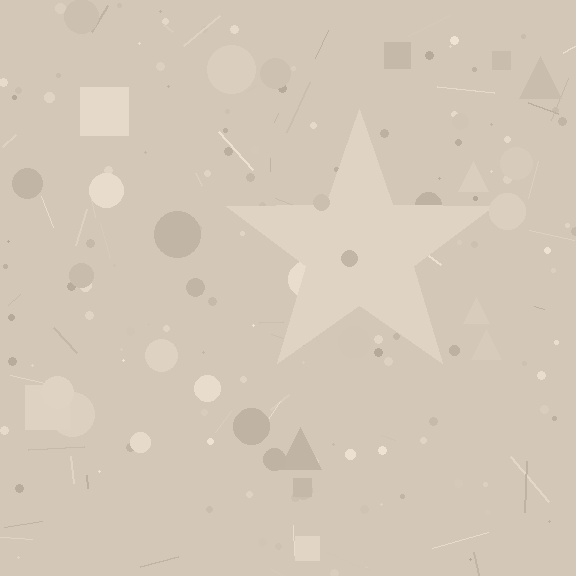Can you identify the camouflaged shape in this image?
The camouflaged shape is a star.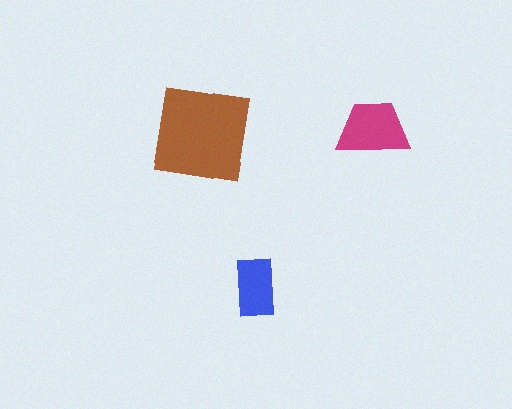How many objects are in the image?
There are 3 objects in the image.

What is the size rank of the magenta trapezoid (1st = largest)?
2nd.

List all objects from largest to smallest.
The brown square, the magenta trapezoid, the blue rectangle.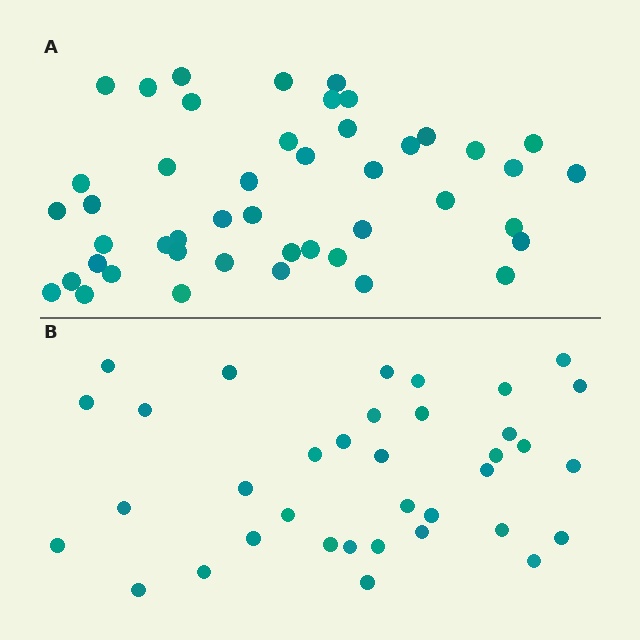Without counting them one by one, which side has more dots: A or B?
Region A (the top region) has more dots.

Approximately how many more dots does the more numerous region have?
Region A has roughly 10 or so more dots than region B.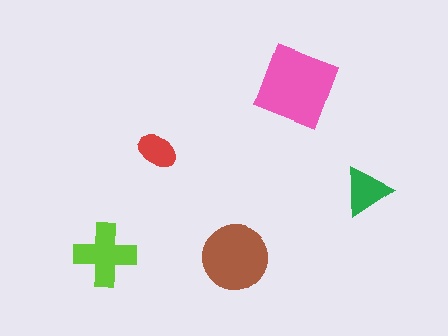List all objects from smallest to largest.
The red ellipse, the green triangle, the lime cross, the brown circle, the pink diamond.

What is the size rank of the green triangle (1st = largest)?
4th.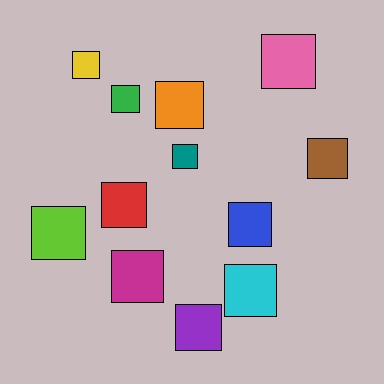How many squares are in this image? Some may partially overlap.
There are 12 squares.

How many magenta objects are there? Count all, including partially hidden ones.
There is 1 magenta object.